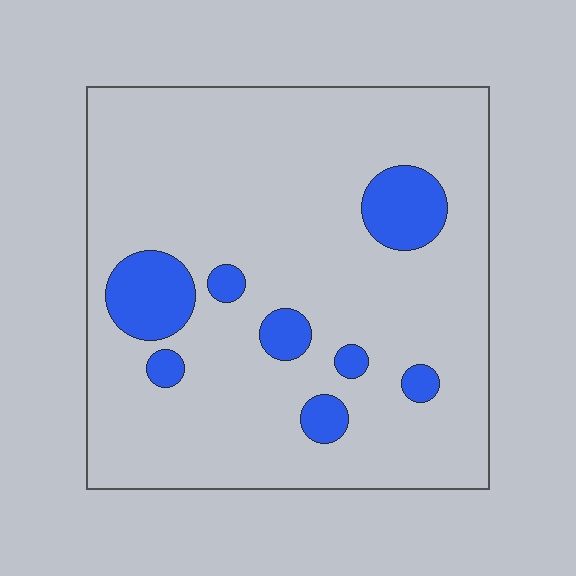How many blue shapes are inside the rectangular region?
8.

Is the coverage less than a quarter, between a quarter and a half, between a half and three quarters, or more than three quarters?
Less than a quarter.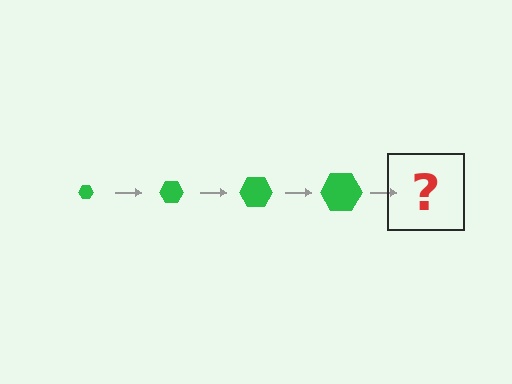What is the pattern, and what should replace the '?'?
The pattern is that the hexagon gets progressively larger each step. The '?' should be a green hexagon, larger than the previous one.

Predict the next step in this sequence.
The next step is a green hexagon, larger than the previous one.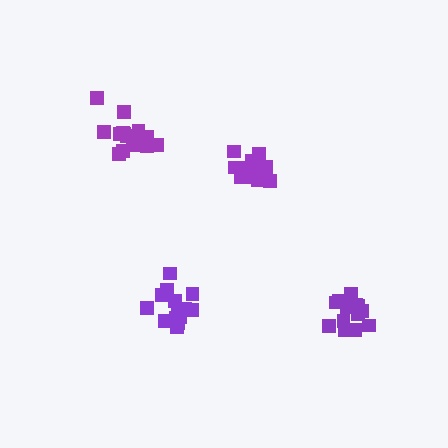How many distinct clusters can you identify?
There are 4 distinct clusters.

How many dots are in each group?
Group 1: 14 dots, Group 2: 14 dots, Group 3: 15 dots, Group 4: 14 dots (57 total).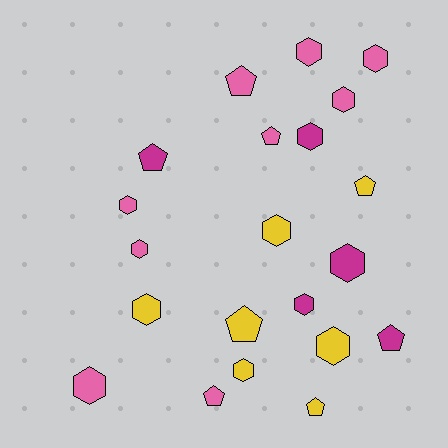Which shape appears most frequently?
Hexagon, with 13 objects.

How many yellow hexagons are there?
There are 4 yellow hexagons.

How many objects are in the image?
There are 21 objects.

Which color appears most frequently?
Pink, with 9 objects.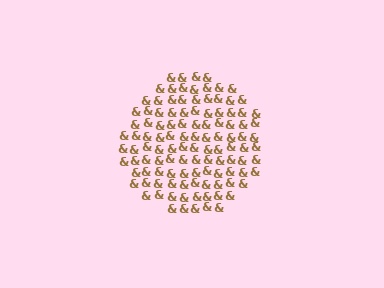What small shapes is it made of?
It is made of small ampersands.